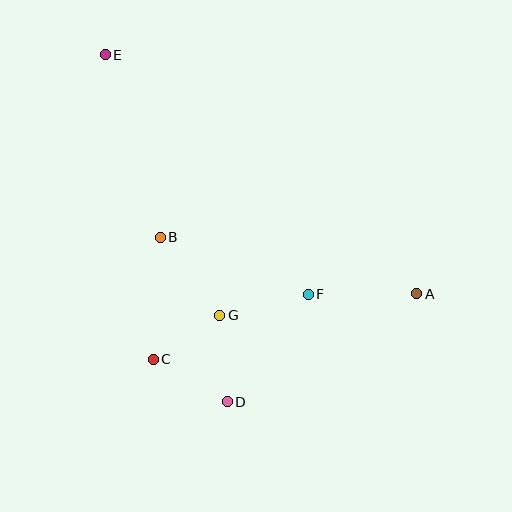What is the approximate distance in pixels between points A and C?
The distance between A and C is approximately 271 pixels.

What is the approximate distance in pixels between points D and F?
The distance between D and F is approximately 134 pixels.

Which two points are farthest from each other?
Points A and E are farthest from each other.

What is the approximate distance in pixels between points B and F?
The distance between B and F is approximately 158 pixels.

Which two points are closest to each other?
Points C and G are closest to each other.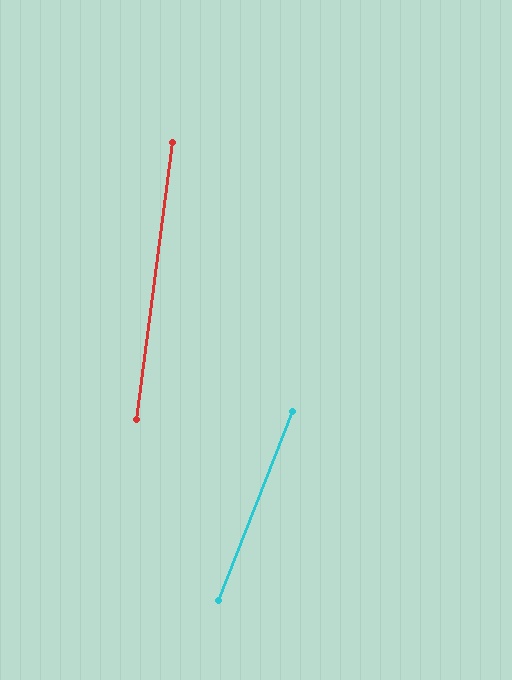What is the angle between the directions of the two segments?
Approximately 14 degrees.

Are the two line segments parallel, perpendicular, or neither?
Neither parallel nor perpendicular — they differ by about 14°.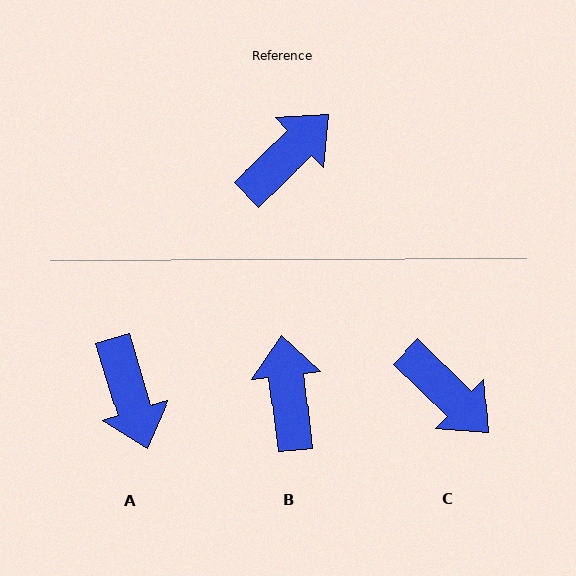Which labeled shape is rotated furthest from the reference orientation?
A, about 117 degrees away.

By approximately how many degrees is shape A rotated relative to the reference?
Approximately 117 degrees clockwise.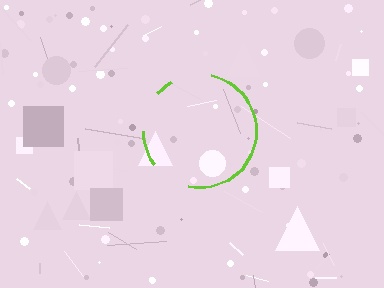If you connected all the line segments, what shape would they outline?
They would outline a circle.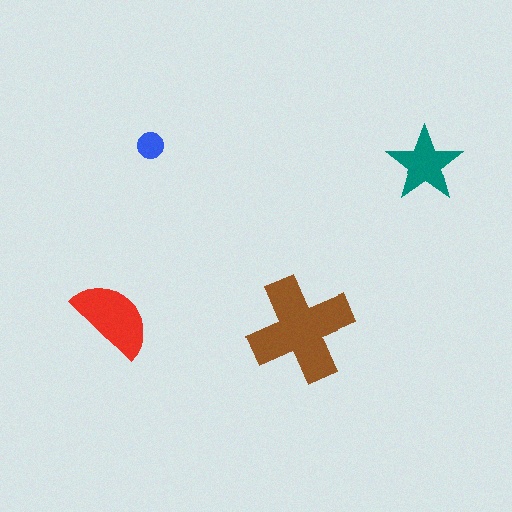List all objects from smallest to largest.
The blue circle, the teal star, the red semicircle, the brown cross.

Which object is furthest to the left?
The red semicircle is leftmost.